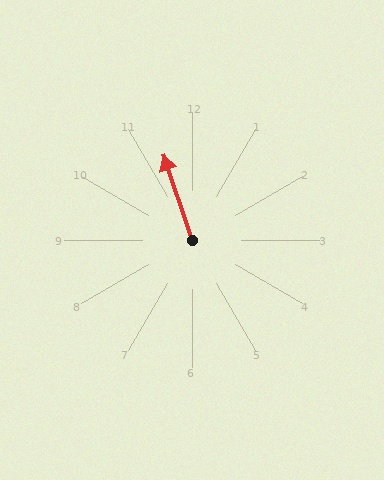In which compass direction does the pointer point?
North.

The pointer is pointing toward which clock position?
Roughly 11 o'clock.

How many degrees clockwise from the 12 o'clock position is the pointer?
Approximately 341 degrees.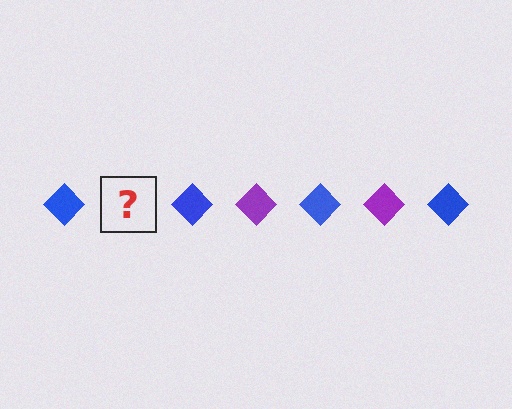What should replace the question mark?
The question mark should be replaced with a purple diamond.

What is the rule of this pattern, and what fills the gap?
The rule is that the pattern cycles through blue, purple diamonds. The gap should be filled with a purple diamond.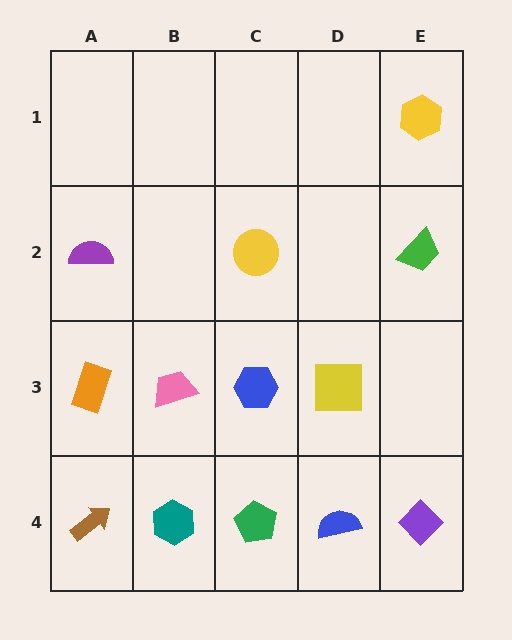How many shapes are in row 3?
4 shapes.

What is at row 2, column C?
A yellow circle.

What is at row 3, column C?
A blue hexagon.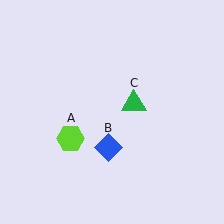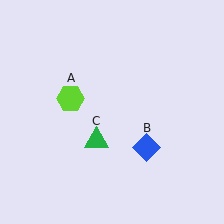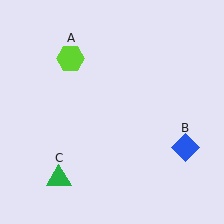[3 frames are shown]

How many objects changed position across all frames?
3 objects changed position: lime hexagon (object A), blue diamond (object B), green triangle (object C).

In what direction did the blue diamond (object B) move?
The blue diamond (object B) moved right.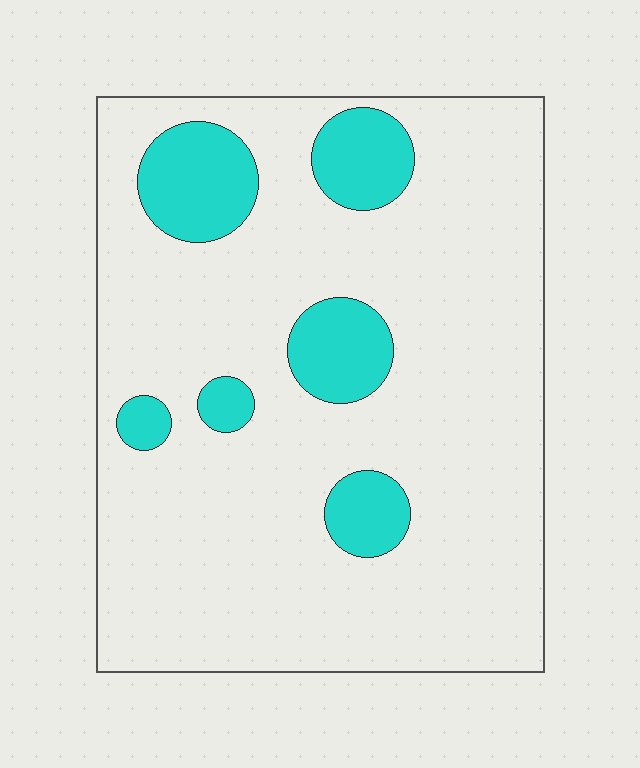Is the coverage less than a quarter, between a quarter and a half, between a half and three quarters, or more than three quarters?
Less than a quarter.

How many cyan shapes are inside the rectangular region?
6.